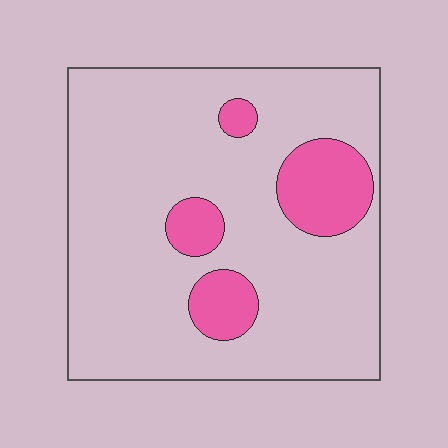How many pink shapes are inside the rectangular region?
4.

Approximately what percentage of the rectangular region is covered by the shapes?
Approximately 15%.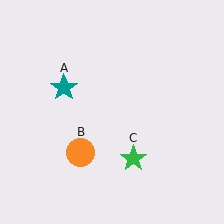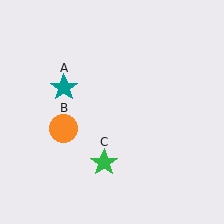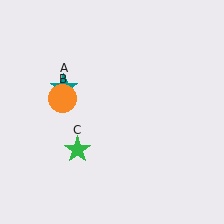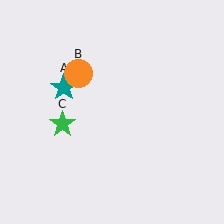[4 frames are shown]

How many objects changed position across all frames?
2 objects changed position: orange circle (object B), green star (object C).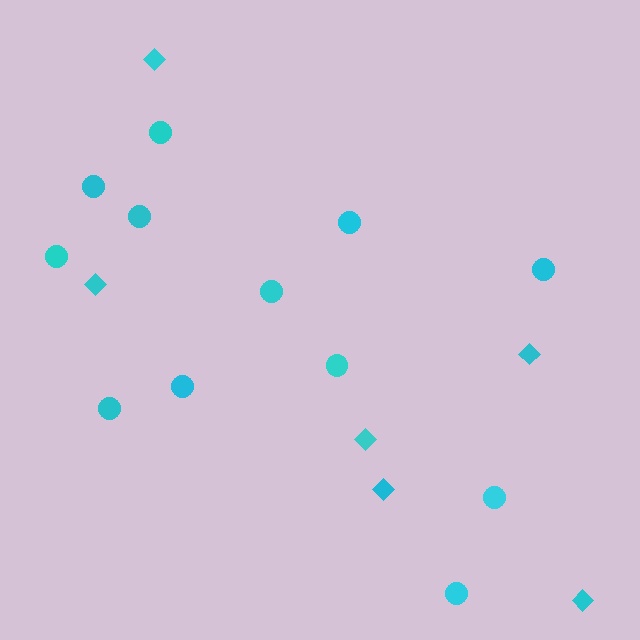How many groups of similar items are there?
There are 2 groups: one group of circles (12) and one group of diamonds (6).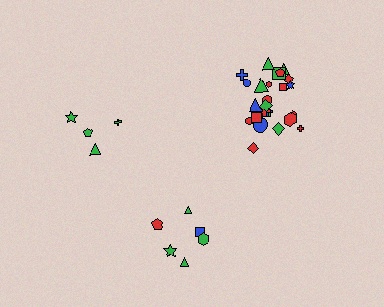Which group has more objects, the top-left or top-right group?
The top-right group.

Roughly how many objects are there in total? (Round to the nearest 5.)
Roughly 35 objects in total.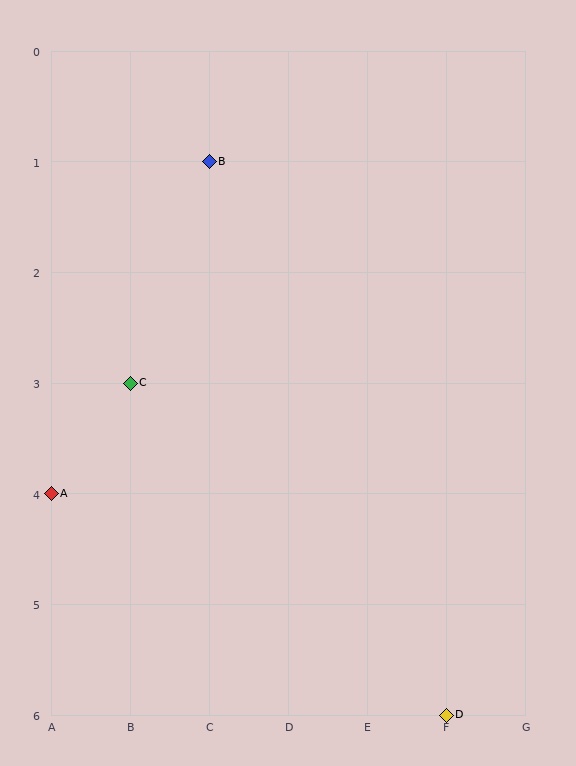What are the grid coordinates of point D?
Point D is at grid coordinates (F, 6).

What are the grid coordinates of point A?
Point A is at grid coordinates (A, 4).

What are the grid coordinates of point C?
Point C is at grid coordinates (B, 3).